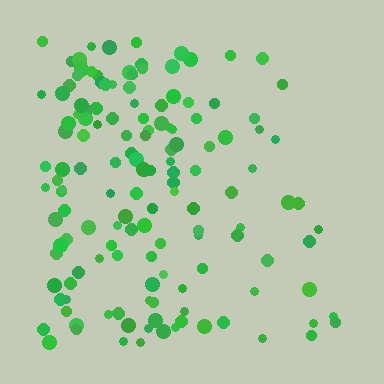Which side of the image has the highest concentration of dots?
The left.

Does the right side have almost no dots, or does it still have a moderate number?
Still a moderate number, just noticeably fewer than the left.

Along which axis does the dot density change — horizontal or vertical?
Horizontal.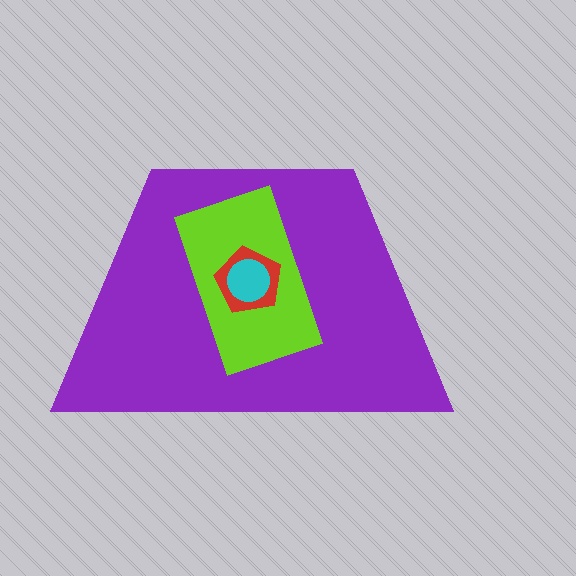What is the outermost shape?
The purple trapezoid.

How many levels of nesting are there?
4.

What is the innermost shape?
The cyan circle.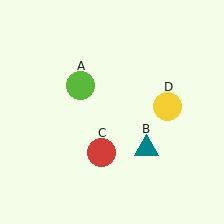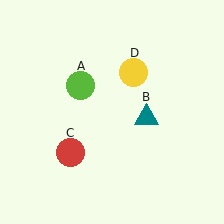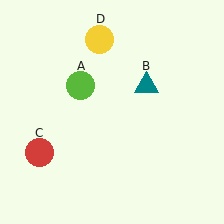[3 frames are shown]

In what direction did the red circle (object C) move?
The red circle (object C) moved left.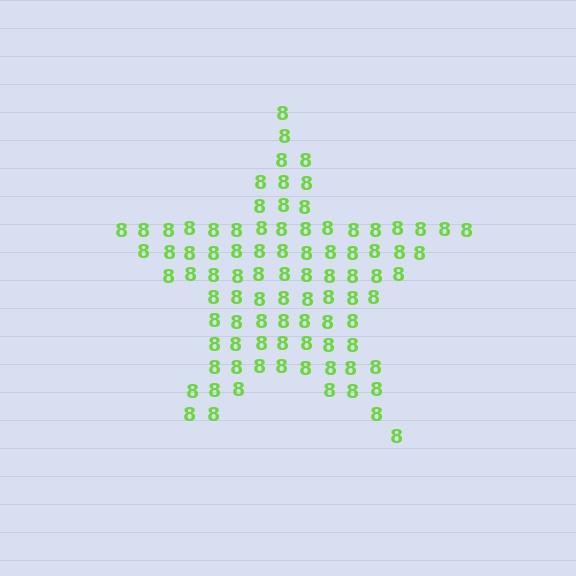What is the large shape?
The large shape is a star.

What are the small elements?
The small elements are digit 8's.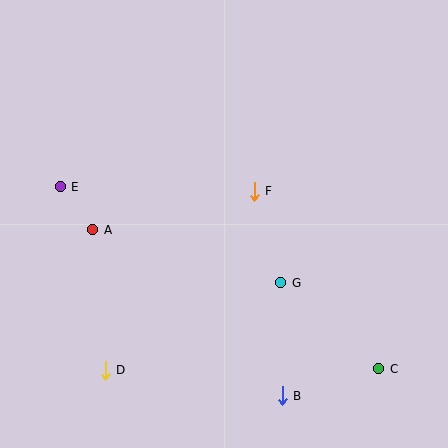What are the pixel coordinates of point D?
Point D is at (105, 370).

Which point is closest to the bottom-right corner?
Point C is closest to the bottom-right corner.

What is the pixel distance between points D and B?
The distance between D and B is 179 pixels.